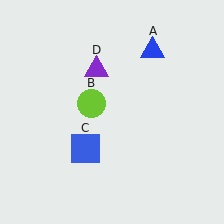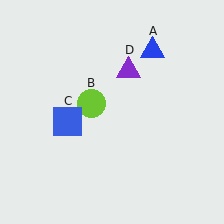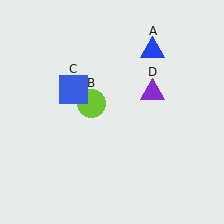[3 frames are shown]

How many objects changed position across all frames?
2 objects changed position: blue square (object C), purple triangle (object D).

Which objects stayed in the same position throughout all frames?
Blue triangle (object A) and lime circle (object B) remained stationary.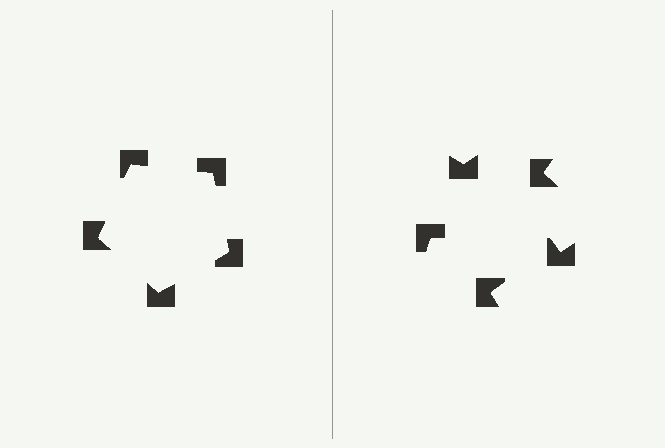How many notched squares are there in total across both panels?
10 — 5 on each side.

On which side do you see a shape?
An illusory pentagon appears on the left side. On the right side the wedge cuts are rotated, so no coherent shape forms.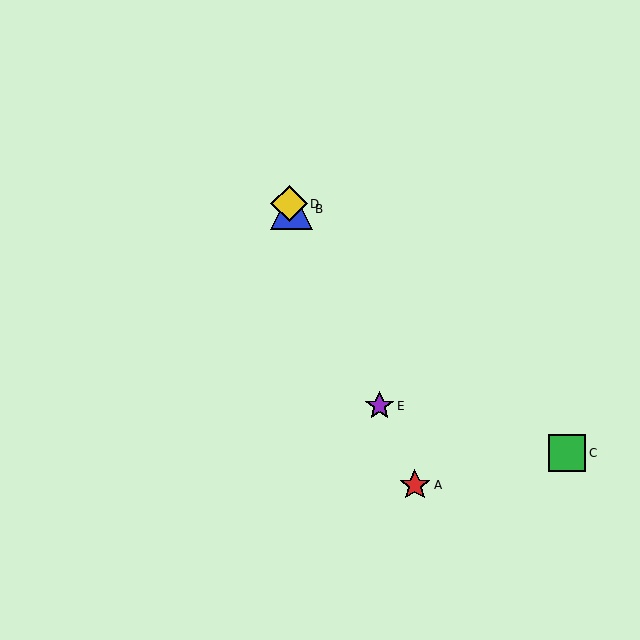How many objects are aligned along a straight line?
4 objects (A, B, D, E) are aligned along a straight line.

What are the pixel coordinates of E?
Object E is at (380, 406).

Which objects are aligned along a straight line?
Objects A, B, D, E are aligned along a straight line.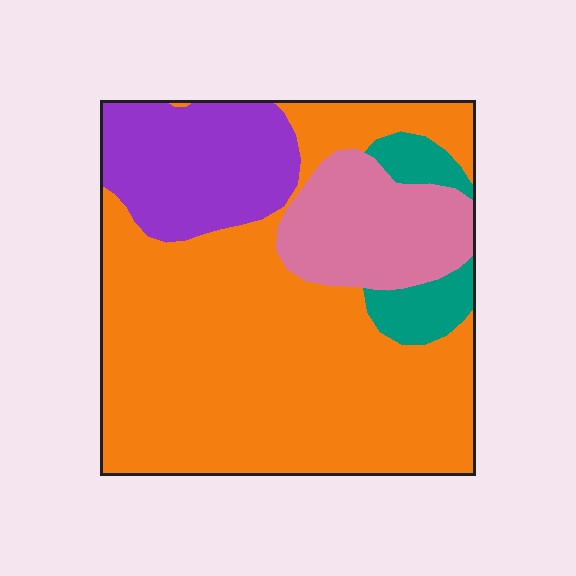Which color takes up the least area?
Teal, at roughly 5%.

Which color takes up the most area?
Orange, at roughly 60%.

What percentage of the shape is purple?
Purple covers roughly 15% of the shape.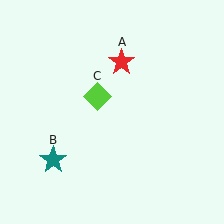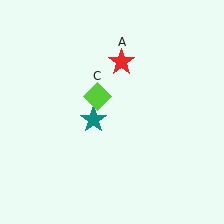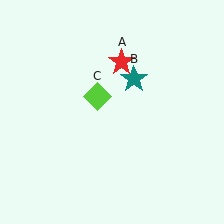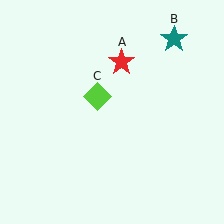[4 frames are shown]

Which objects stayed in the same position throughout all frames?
Red star (object A) and lime diamond (object C) remained stationary.